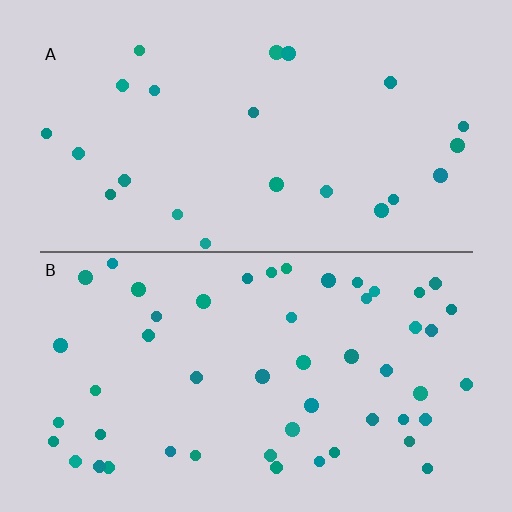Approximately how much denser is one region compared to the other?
Approximately 2.2× — region B over region A.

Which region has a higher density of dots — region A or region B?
B (the bottom).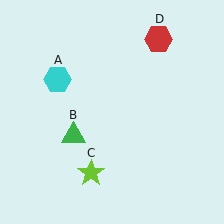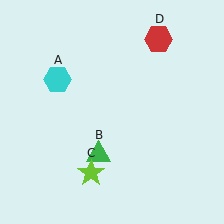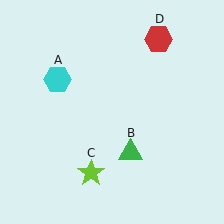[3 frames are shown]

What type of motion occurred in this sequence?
The green triangle (object B) rotated counterclockwise around the center of the scene.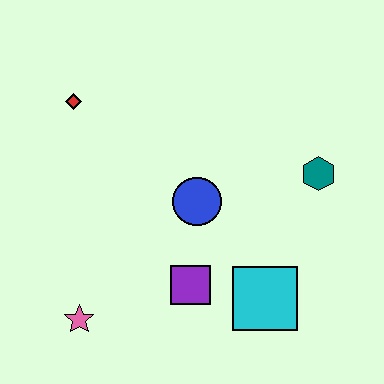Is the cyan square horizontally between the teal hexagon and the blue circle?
Yes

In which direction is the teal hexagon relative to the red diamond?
The teal hexagon is to the right of the red diamond.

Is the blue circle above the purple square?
Yes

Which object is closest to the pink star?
The purple square is closest to the pink star.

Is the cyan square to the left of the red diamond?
No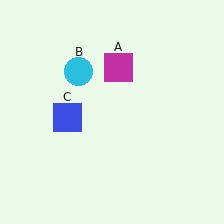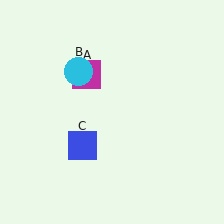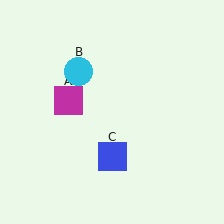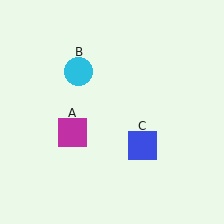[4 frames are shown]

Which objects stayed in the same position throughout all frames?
Cyan circle (object B) remained stationary.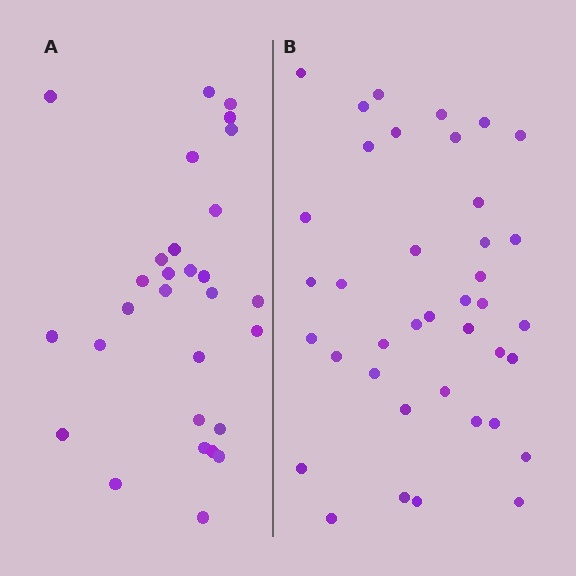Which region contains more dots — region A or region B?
Region B (the right region) has more dots.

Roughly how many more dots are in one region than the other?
Region B has roughly 10 or so more dots than region A.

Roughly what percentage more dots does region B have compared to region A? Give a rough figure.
About 35% more.